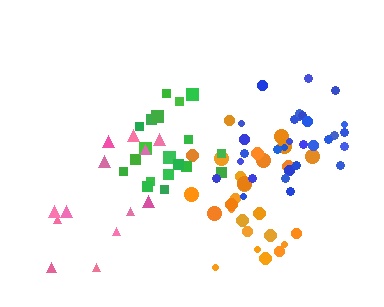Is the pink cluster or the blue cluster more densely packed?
Blue.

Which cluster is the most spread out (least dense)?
Pink.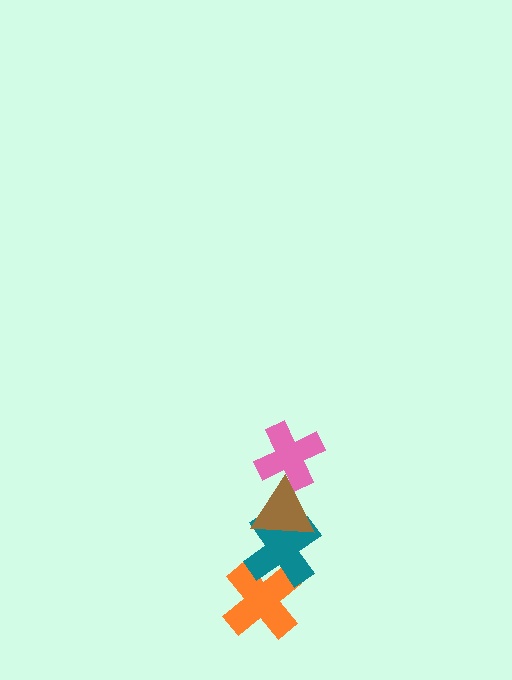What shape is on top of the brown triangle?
The pink cross is on top of the brown triangle.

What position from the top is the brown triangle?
The brown triangle is 2nd from the top.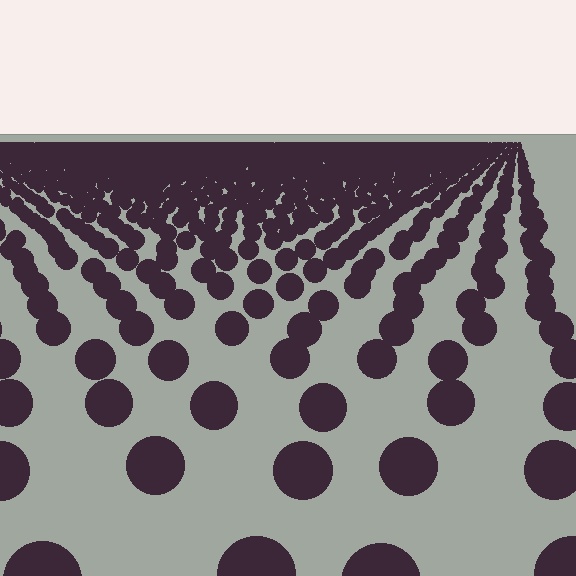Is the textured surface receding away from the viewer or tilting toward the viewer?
The surface is receding away from the viewer. Texture elements get smaller and denser toward the top.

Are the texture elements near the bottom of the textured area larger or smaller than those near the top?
Larger. Near the bottom, elements are closer to the viewer and appear at a bigger on-screen size.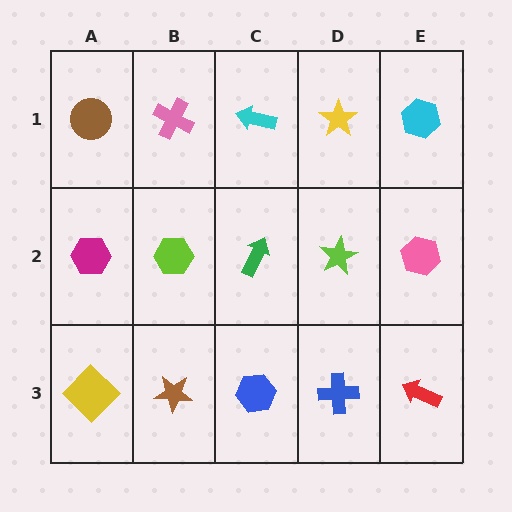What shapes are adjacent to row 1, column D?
A lime star (row 2, column D), a cyan arrow (row 1, column C), a cyan hexagon (row 1, column E).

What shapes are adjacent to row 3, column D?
A lime star (row 2, column D), a blue hexagon (row 3, column C), a red arrow (row 3, column E).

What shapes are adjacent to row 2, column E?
A cyan hexagon (row 1, column E), a red arrow (row 3, column E), a lime star (row 2, column D).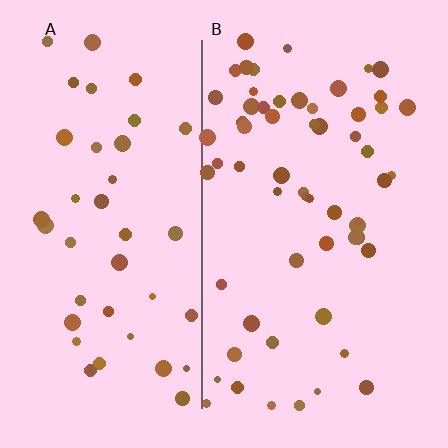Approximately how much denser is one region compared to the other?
Approximately 1.4× — region B over region A.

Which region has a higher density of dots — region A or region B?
B (the right).